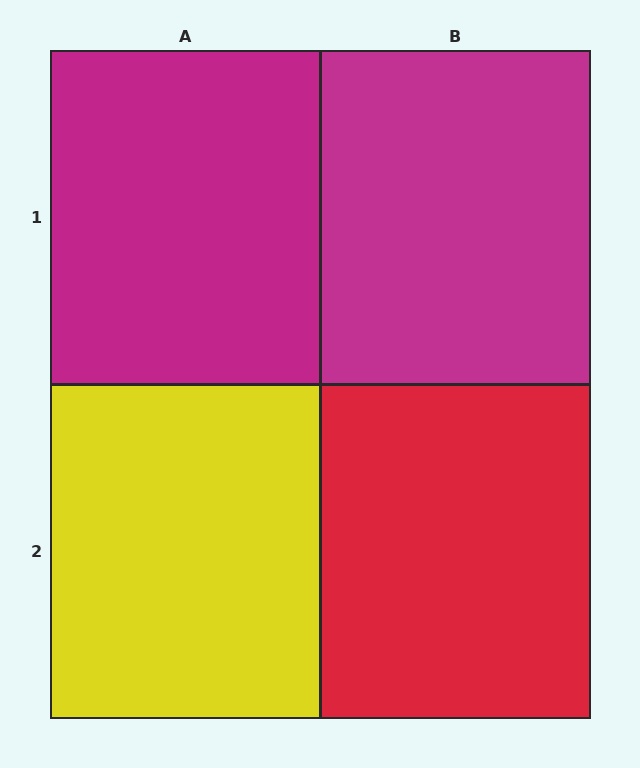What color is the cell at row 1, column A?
Magenta.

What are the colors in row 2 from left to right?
Yellow, red.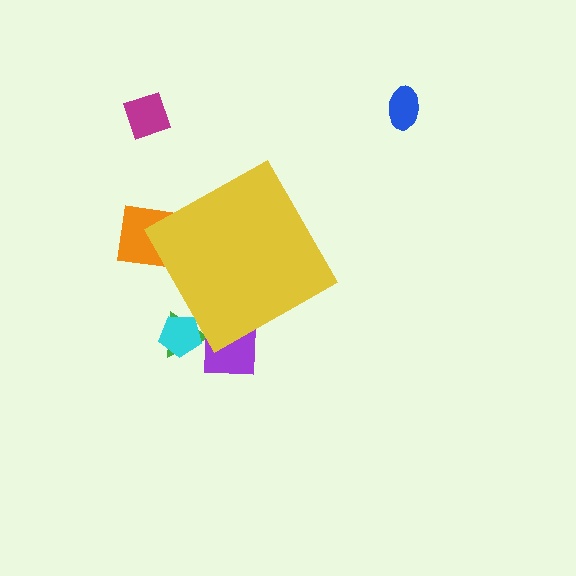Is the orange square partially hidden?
Yes, the orange square is partially hidden behind the yellow diamond.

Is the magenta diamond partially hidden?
No, the magenta diamond is fully visible.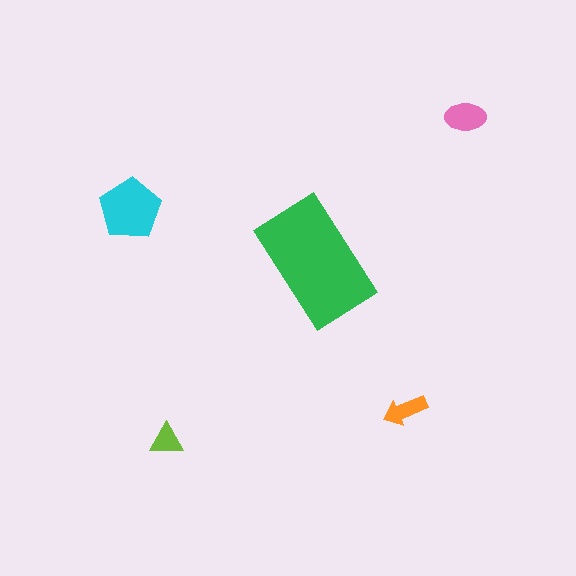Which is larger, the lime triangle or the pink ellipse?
The pink ellipse.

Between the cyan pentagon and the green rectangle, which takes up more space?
The green rectangle.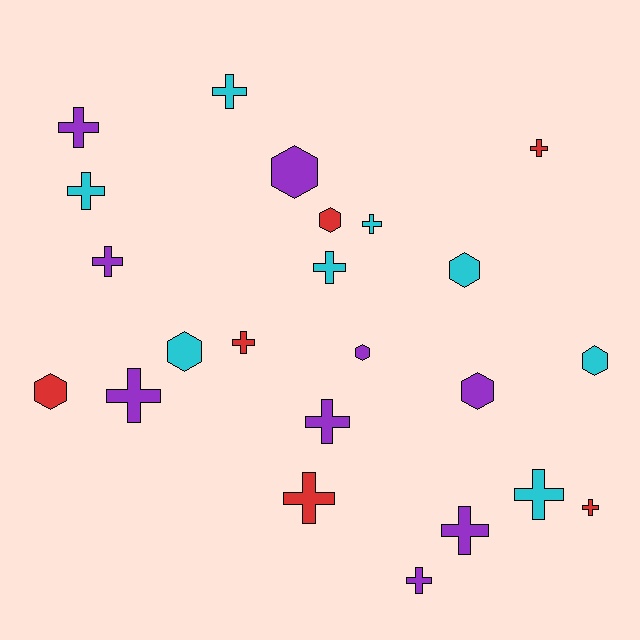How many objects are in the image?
There are 23 objects.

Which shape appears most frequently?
Cross, with 15 objects.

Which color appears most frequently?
Purple, with 9 objects.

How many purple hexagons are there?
There are 3 purple hexagons.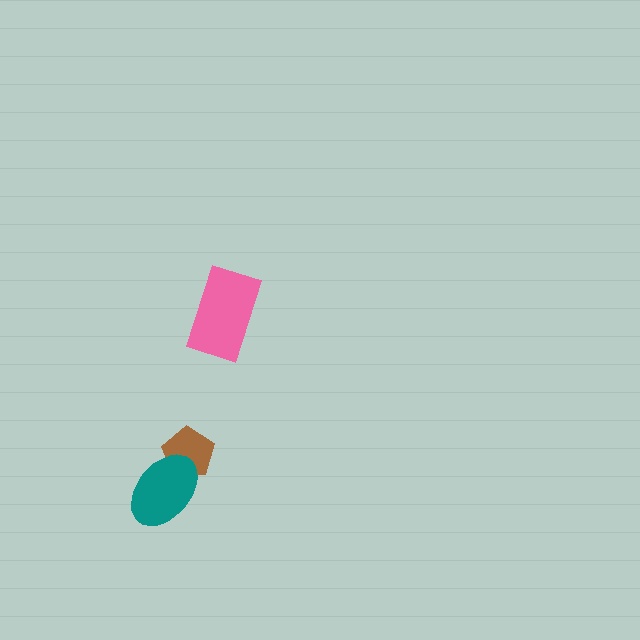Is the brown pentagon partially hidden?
Yes, it is partially covered by another shape.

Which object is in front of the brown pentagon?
The teal ellipse is in front of the brown pentagon.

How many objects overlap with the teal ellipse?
1 object overlaps with the teal ellipse.